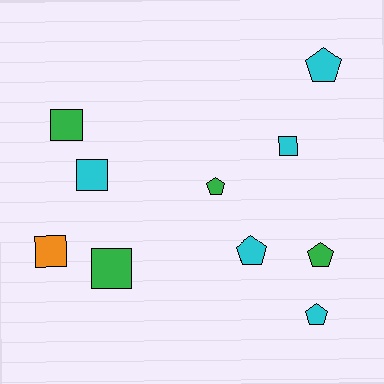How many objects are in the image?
There are 10 objects.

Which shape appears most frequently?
Square, with 5 objects.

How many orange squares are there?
There is 1 orange square.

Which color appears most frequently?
Cyan, with 5 objects.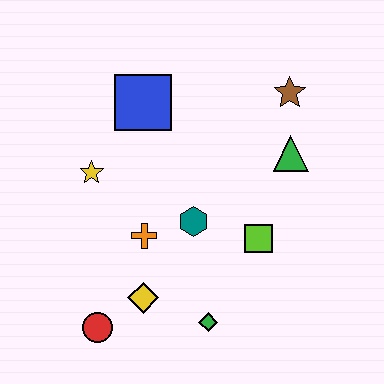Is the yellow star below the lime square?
No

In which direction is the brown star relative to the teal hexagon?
The brown star is above the teal hexagon.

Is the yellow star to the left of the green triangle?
Yes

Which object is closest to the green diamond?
The yellow diamond is closest to the green diamond.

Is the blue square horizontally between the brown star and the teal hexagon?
No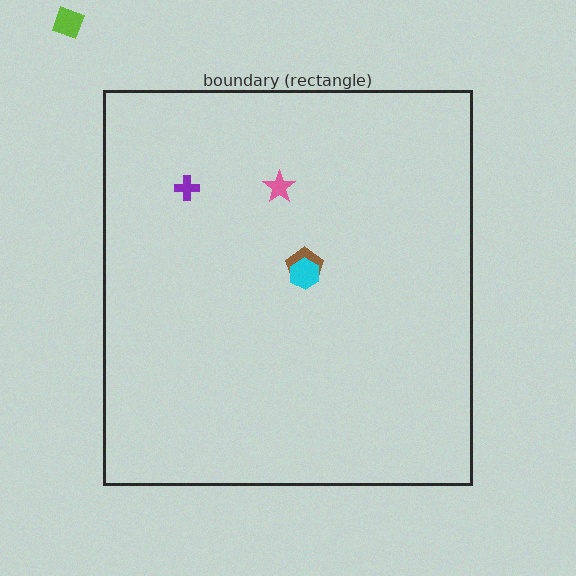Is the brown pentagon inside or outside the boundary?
Inside.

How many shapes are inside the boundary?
4 inside, 1 outside.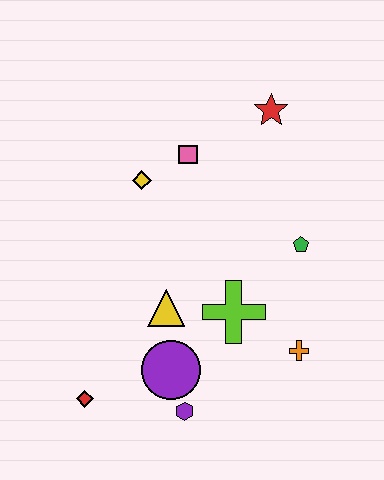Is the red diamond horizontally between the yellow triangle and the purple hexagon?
No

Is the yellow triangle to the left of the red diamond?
No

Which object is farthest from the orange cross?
The red star is farthest from the orange cross.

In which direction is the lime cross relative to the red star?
The lime cross is below the red star.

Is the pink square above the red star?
No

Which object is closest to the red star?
The pink square is closest to the red star.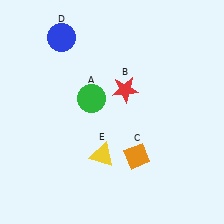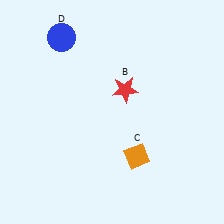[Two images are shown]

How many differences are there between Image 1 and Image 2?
There are 2 differences between the two images.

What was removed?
The green circle (A), the yellow triangle (E) were removed in Image 2.